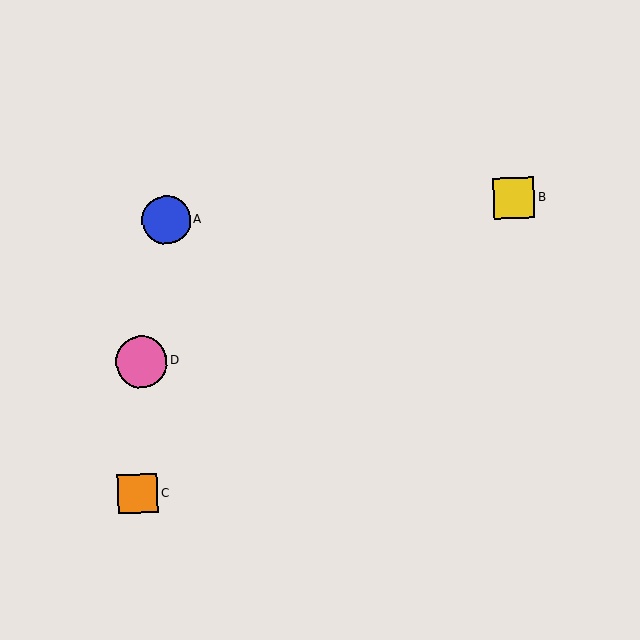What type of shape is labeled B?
Shape B is a yellow square.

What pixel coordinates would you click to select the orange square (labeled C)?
Click at (138, 493) to select the orange square C.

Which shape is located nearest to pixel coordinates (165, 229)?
The blue circle (labeled A) at (166, 220) is nearest to that location.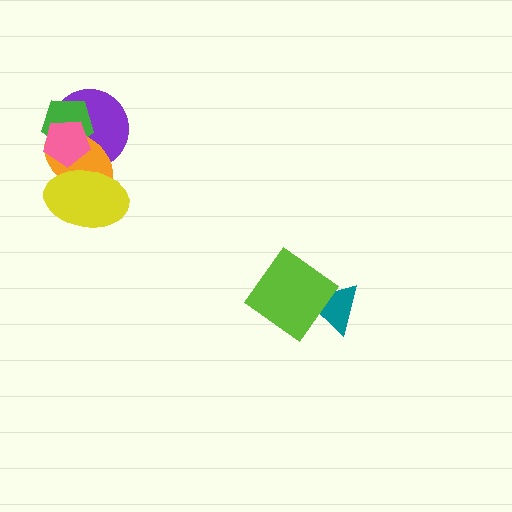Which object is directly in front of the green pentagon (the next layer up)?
The orange ellipse is directly in front of the green pentagon.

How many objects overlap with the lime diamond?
1 object overlaps with the lime diamond.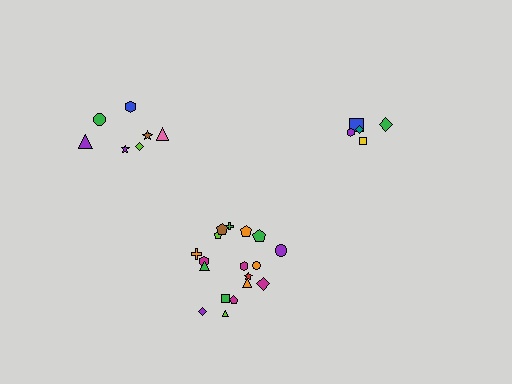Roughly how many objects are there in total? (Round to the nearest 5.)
Roughly 30 objects in total.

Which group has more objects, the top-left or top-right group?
The top-left group.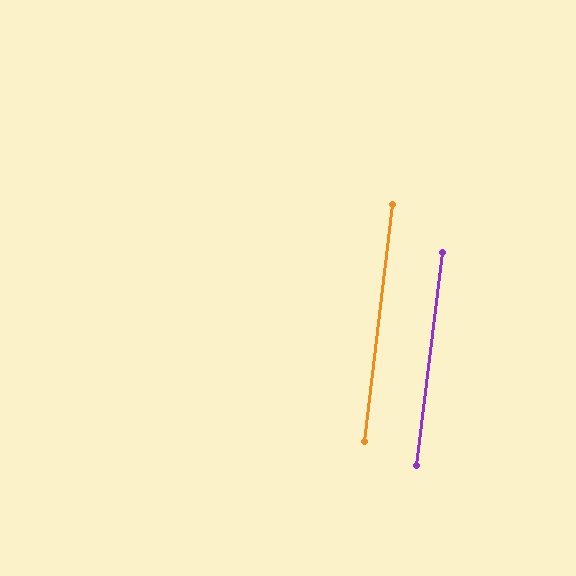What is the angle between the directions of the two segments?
Approximately 0 degrees.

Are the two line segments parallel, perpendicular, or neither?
Parallel — their directions differ by only 0.1°.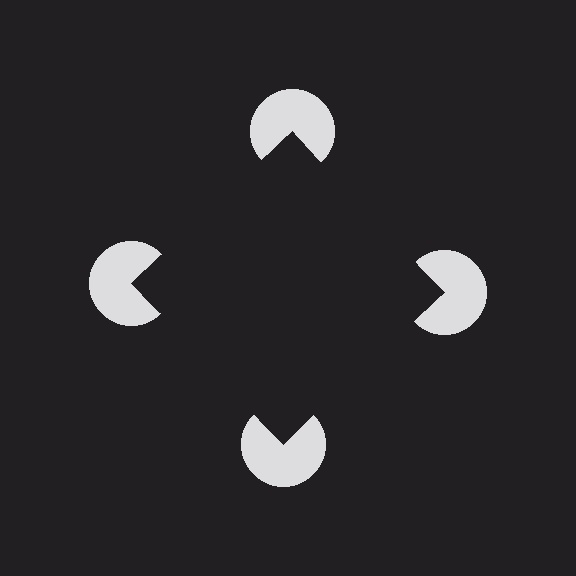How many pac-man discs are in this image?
There are 4 — one at each vertex of the illusory square.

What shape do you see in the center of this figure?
An illusory square — its edges are inferred from the aligned wedge cuts in the pac-man discs, not physically drawn.